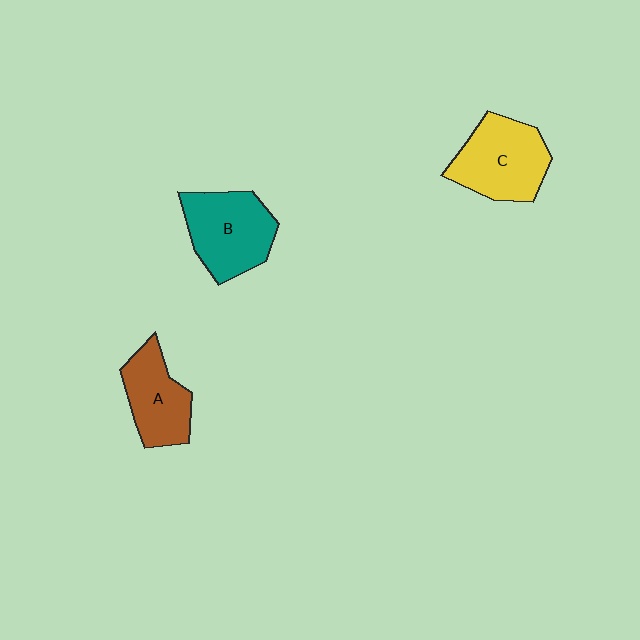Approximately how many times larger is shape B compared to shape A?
Approximately 1.3 times.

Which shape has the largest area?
Shape C (yellow).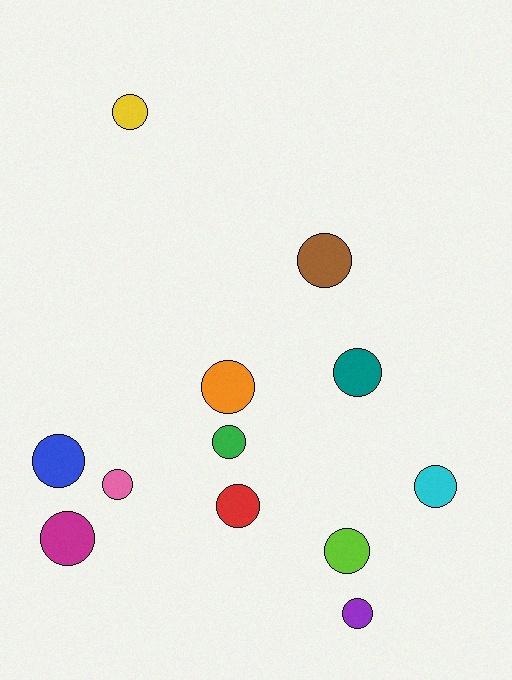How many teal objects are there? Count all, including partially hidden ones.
There is 1 teal object.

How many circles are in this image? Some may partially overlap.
There are 12 circles.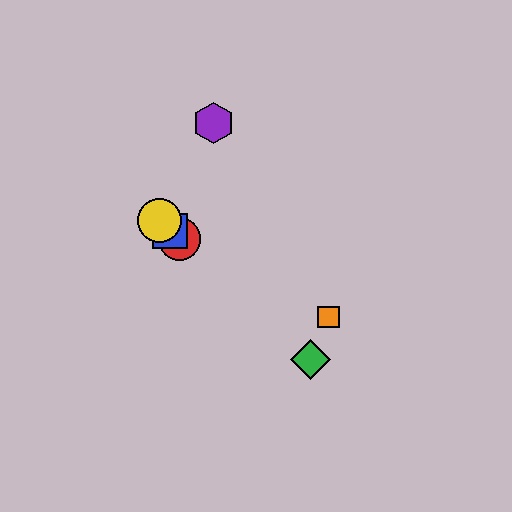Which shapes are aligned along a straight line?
The red circle, the blue square, the green diamond, the yellow circle are aligned along a straight line.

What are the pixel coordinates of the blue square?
The blue square is at (170, 231).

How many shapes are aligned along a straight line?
4 shapes (the red circle, the blue square, the green diamond, the yellow circle) are aligned along a straight line.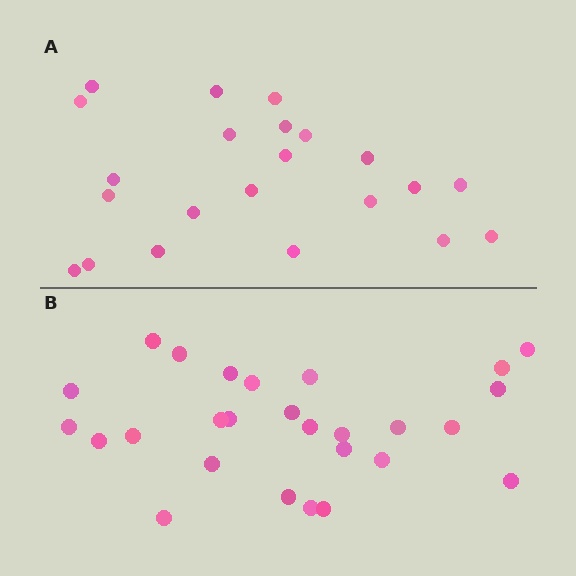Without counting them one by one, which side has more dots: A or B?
Region B (the bottom region) has more dots.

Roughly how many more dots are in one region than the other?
Region B has about 5 more dots than region A.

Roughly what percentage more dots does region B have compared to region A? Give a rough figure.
About 25% more.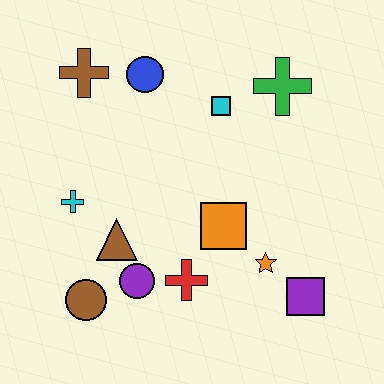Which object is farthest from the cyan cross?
The purple square is farthest from the cyan cross.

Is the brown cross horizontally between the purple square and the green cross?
No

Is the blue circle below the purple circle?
No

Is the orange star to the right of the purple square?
No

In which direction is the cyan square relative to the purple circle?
The cyan square is above the purple circle.